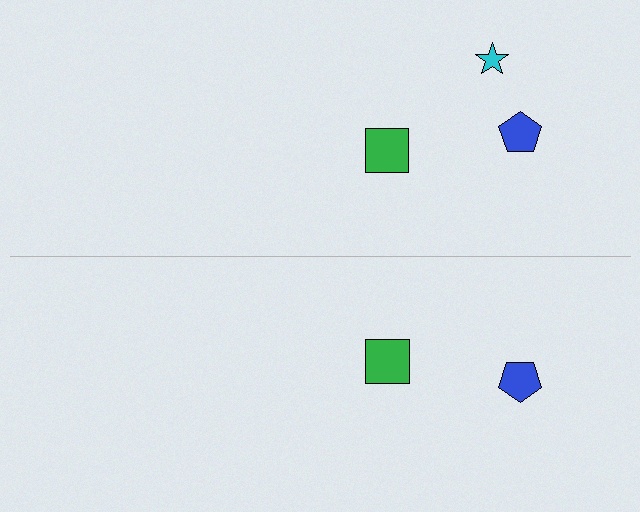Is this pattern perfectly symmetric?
No, the pattern is not perfectly symmetric. A cyan star is missing from the bottom side.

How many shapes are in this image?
There are 5 shapes in this image.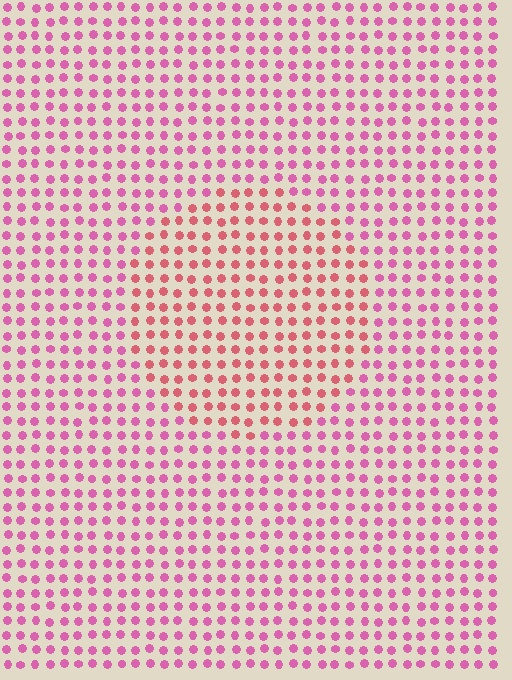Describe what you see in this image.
The image is filled with small pink elements in a uniform arrangement. A circle-shaped region is visible where the elements are tinted to a slightly different hue, forming a subtle color boundary.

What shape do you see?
I see a circle.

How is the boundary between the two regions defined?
The boundary is defined purely by a slight shift in hue (about 30 degrees). Spacing, size, and orientation are identical on both sides.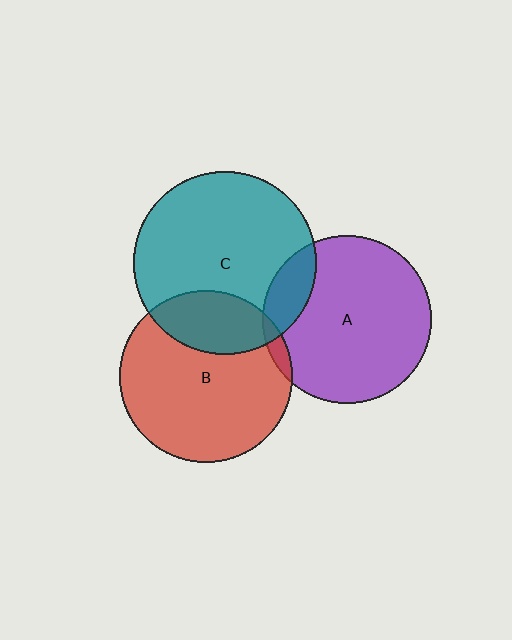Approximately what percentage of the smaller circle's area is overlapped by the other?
Approximately 5%.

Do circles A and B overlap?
Yes.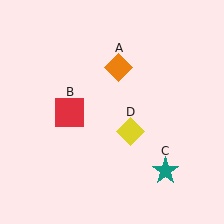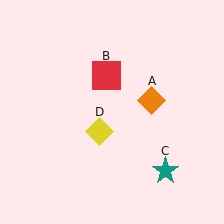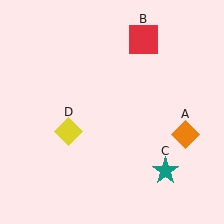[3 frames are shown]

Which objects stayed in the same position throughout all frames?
Teal star (object C) remained stationary.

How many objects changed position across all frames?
3 objects changed position: orange diamond (object A), red square (object B), yellow diamond (object D).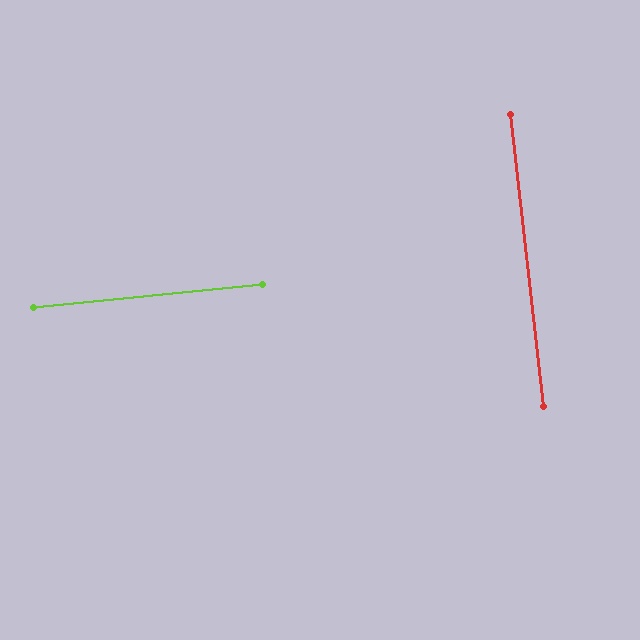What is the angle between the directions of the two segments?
Approximately 89 degrees.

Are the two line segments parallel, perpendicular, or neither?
Perpendicular — they meet at approximately 89°.